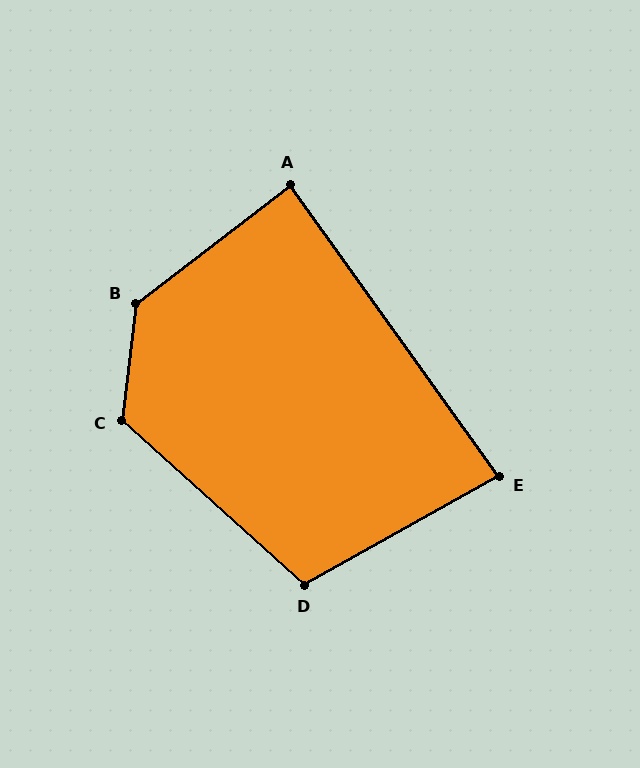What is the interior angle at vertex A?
Approximately 88 degrees (approximately right).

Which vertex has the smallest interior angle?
E, at approximately 84 degrees.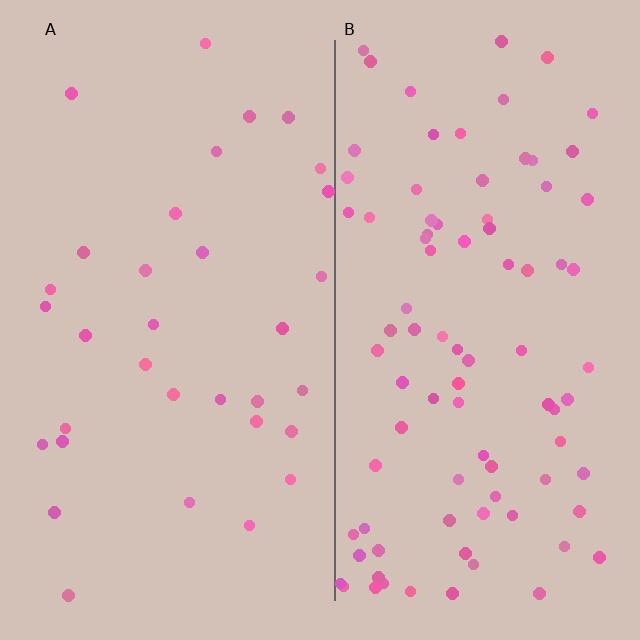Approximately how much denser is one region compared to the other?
Approximately 2.7× — region B over region A.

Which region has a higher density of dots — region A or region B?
B (the right).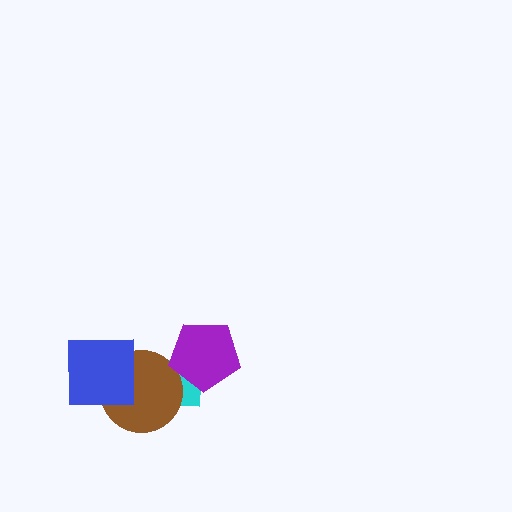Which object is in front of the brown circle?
The blue square is in front of the brown circle.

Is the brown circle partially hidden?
Yes, it is partially covered by another shape.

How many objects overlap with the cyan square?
2 objects overlap with the cyan square.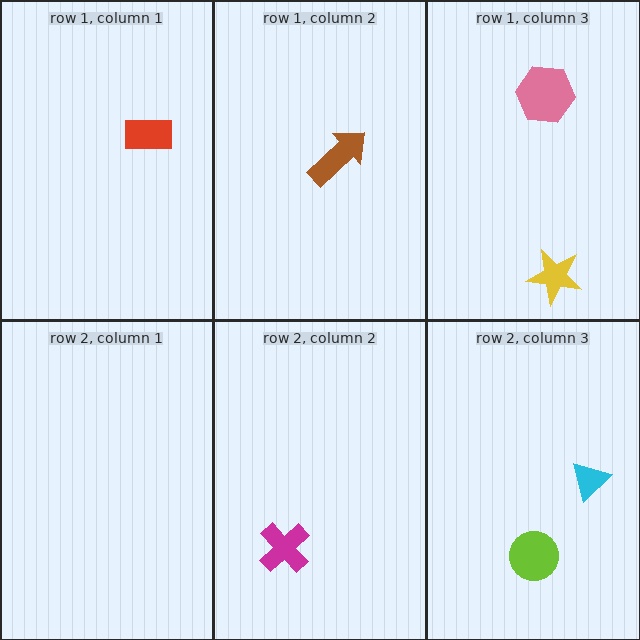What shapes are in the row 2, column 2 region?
The magenta cross.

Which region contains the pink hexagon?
The row 1, column 3 region.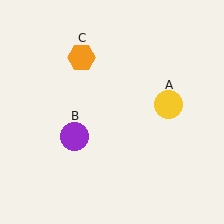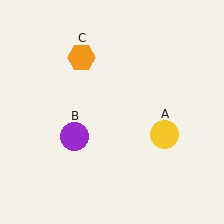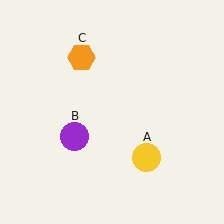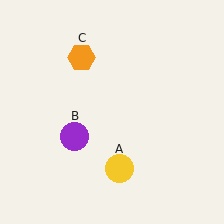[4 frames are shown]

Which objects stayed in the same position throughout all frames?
Purple circle (object B) and orange hexagon (object C) remained stationary.